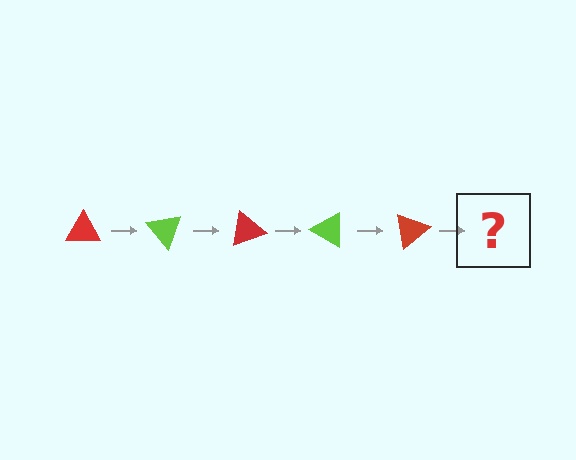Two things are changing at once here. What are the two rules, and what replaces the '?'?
The two rules are that it rotates 50 degrees each step and the color cycles through red and lime. The '?' should be a lime triangle, rotated 250 degrees from the start.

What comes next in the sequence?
The next element should be a lime triangle, rotated 250 degrees from the start.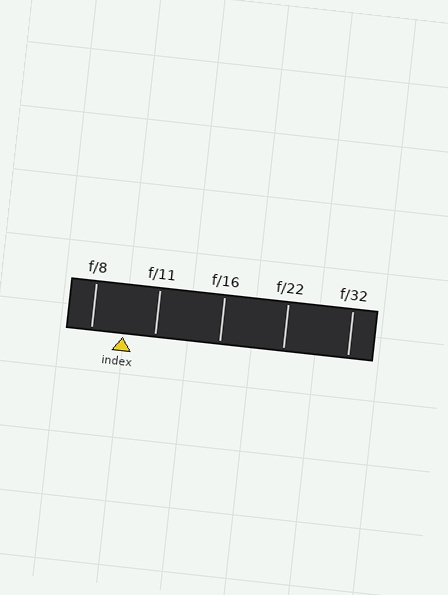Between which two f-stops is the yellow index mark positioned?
The index mark is between f/8 and f/11.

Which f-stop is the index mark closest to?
The index mark is closest to f/11.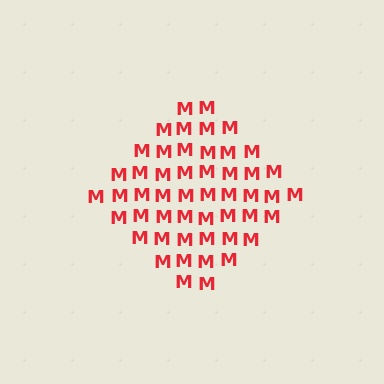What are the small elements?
The small elements are letter M's.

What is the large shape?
The large shape is a diamond.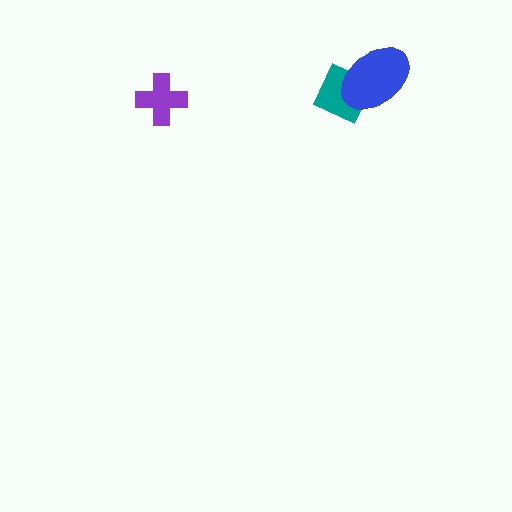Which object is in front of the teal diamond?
The blue ellipse is in front of the teal diamond.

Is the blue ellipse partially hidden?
No, no other shape covers it.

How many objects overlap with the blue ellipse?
1 object overlaps with the blue ellipse.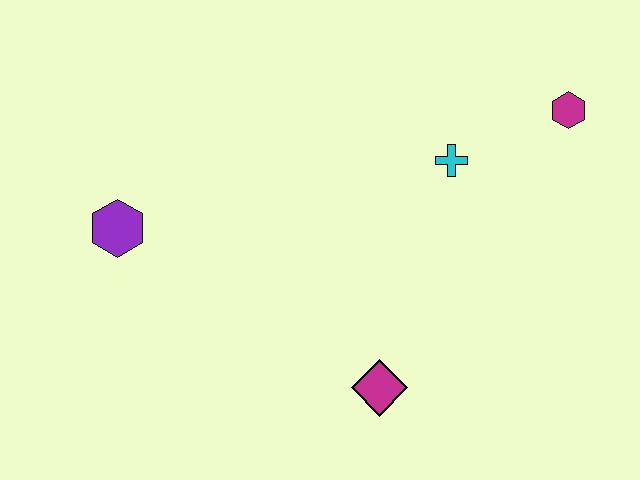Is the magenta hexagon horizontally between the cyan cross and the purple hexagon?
No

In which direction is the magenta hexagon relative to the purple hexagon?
The magenta hexagon is to the right of the purple hexagon.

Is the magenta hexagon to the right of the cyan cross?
Yes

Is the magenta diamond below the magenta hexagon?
Yes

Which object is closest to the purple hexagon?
The magenta diamond is closest to the purple hexagon.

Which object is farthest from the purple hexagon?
The magenta hexagon is farthest from the purple hexagon.